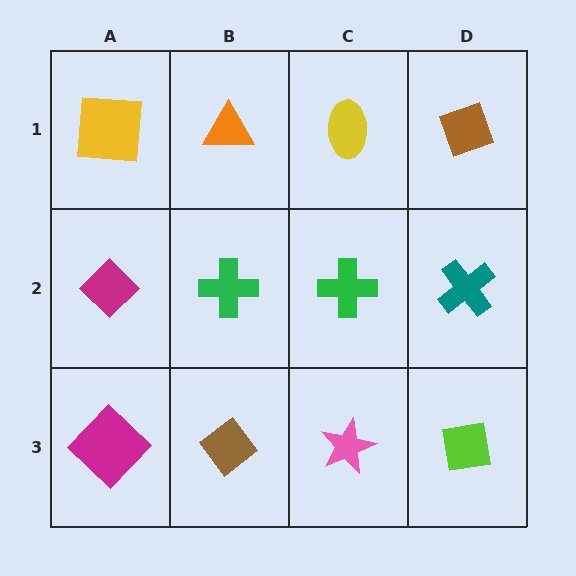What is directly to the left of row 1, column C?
An orange triangle.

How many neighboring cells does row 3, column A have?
2.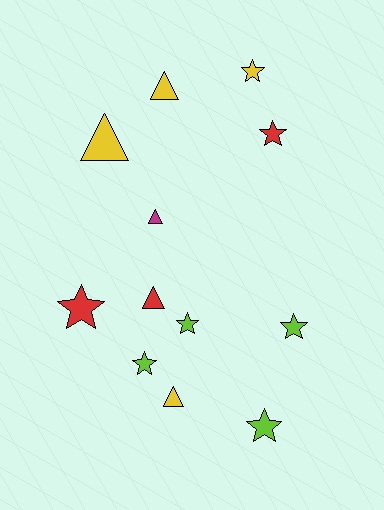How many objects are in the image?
There are 12 objects.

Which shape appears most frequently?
Star, with 7 objects.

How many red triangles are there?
There is 1 red triangle.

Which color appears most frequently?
Yellow, with 4 objects.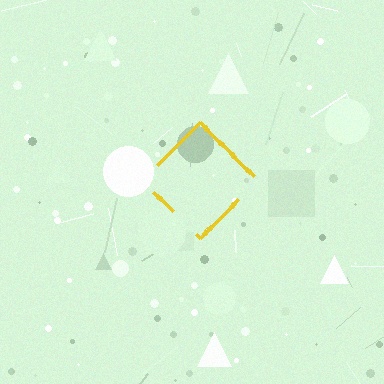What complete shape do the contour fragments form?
The contour fragments form a diamond.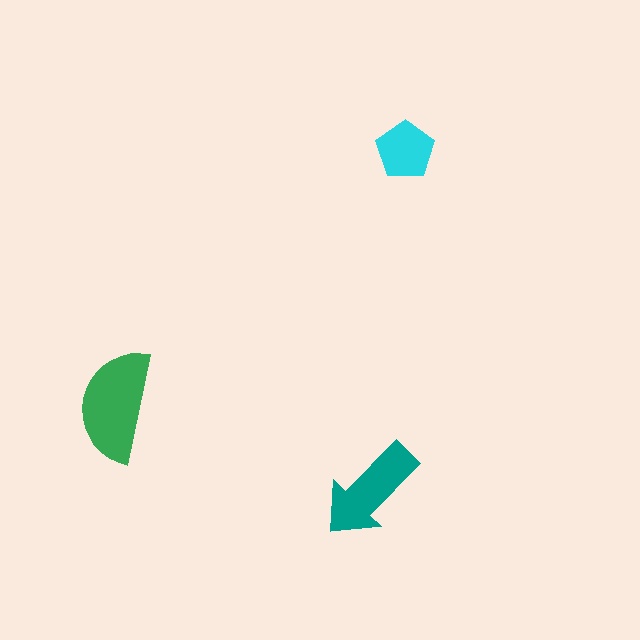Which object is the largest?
The green semicircle.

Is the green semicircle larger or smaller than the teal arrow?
Larger.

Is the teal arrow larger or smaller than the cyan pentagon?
Larger.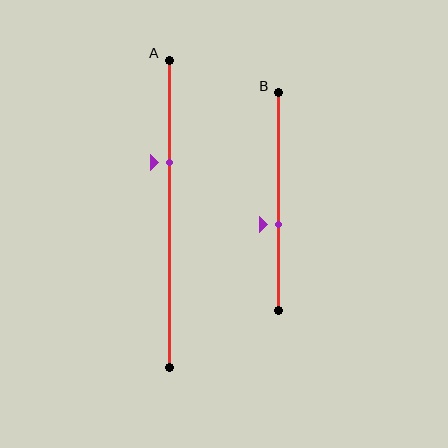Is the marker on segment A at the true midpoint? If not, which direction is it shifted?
No, the marker on segment A is shifted upward by about 17% of the segment length.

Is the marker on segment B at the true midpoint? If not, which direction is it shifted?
No, the marker on segment B is shifted downward by about 10% of the segment length.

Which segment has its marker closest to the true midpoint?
Segment B has its marker closest to the true midpoint.